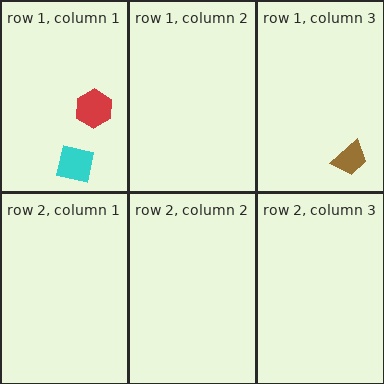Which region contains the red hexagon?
The row 1, column 1 region.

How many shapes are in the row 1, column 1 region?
2.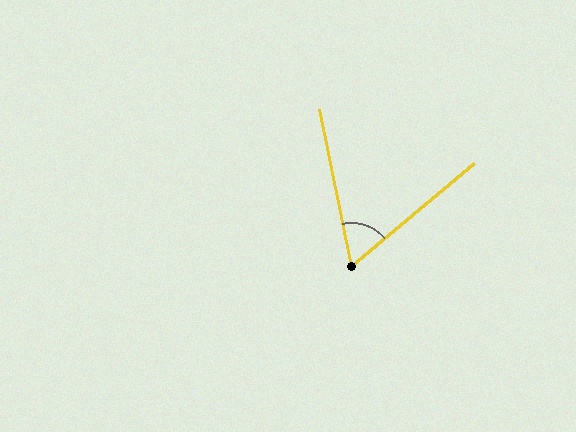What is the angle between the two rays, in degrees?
Approximately 62 degrees.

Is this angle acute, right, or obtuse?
It is acute.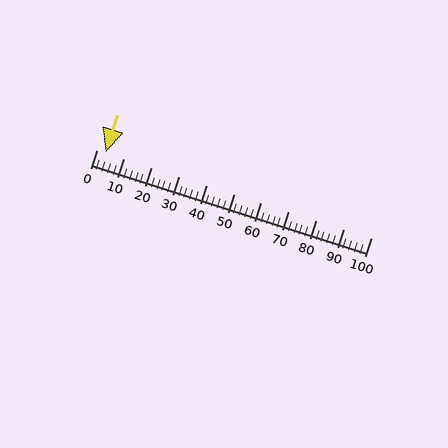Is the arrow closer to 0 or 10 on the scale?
The arrow is closer to 0.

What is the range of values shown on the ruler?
The ruler shows values from 0 to 100.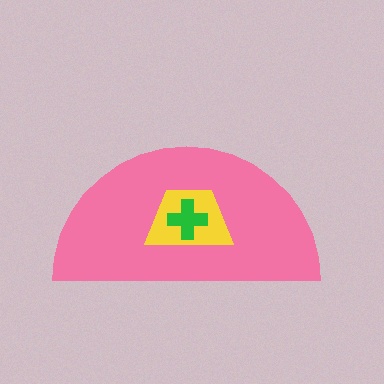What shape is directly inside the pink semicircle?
The yellow trapezoid.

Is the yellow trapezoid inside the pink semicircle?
Yes.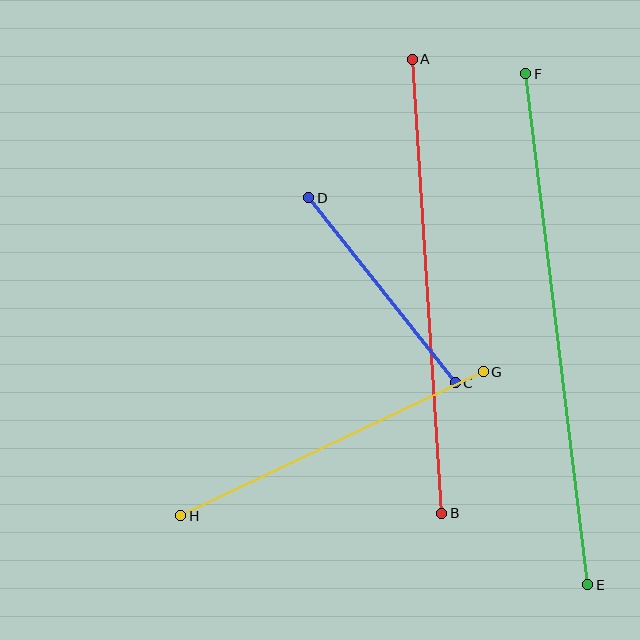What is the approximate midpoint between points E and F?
The midpoint is at approximately (557, 329) pixels.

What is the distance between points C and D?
The distance is approximately 236 pixels.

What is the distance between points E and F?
The distance is approximately 515 pixels.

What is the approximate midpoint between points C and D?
The midpoint is at approximately (382, 290) pixels.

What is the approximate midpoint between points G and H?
The midpoint is at approximately (332, 444) pixels.